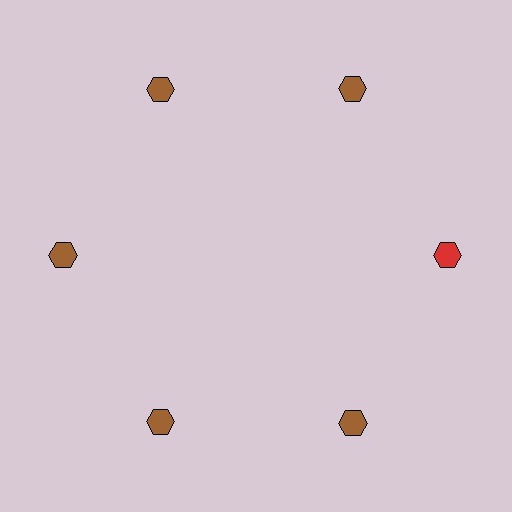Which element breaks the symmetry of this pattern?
The red hexagon at roughly the 3 o'clock position breaks the symmetry. All other shapes are brown hexagons.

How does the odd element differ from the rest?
It has a different color: red instead of brown.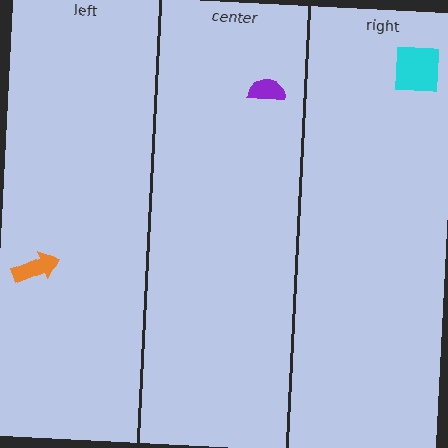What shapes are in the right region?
The cyan square.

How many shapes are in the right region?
1.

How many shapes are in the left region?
1.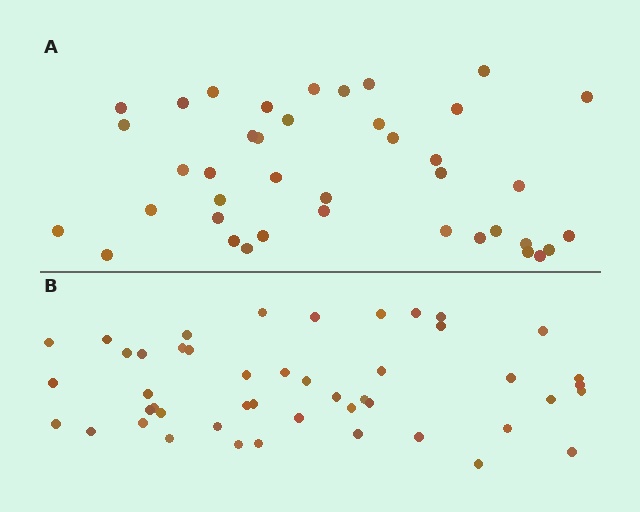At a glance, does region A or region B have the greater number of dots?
Region B (the bottom region) has more dots.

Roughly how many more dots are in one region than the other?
Region B has roughly 8 or so more dots than region A.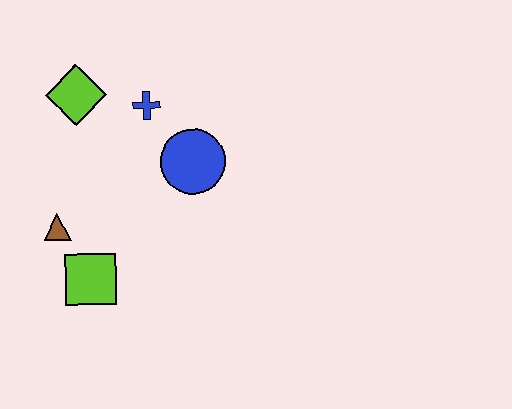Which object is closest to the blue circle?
The blue cross is closest to the blue circle.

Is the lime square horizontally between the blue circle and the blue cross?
No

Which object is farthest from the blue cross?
The lime square is farthest from the blue cross.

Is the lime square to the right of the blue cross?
No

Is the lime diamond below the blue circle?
No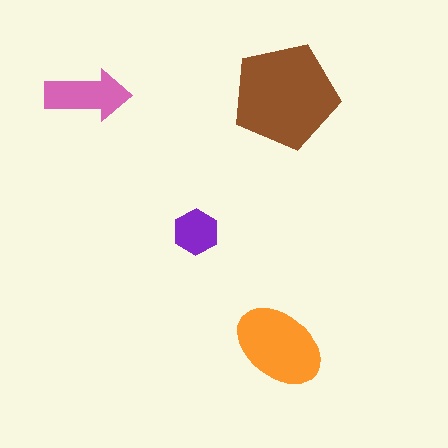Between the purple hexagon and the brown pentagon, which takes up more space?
The brown pentagon.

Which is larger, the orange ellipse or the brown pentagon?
The brown pentagon.